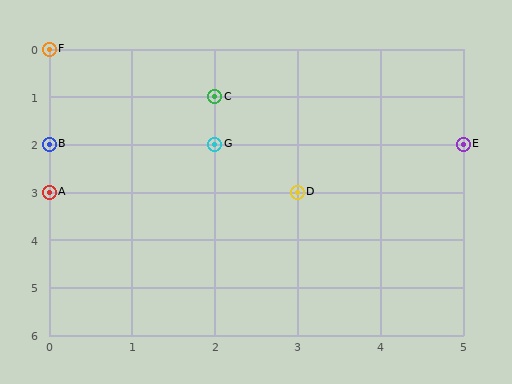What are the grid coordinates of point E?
Point E is at grid coordinates (5, 2).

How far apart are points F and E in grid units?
Points F and E are 5 columns and 2 rows apart (about 5.4 grid units diagonally).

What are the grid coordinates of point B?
Point B is at grid coordinates (0, 2).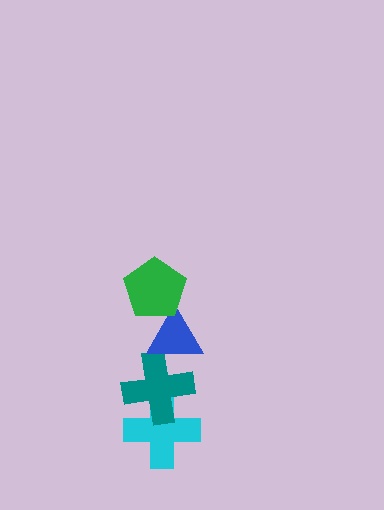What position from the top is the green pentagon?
The green pentagon is 1st from the top.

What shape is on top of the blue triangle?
The green pentagon is on top of the blue triangle.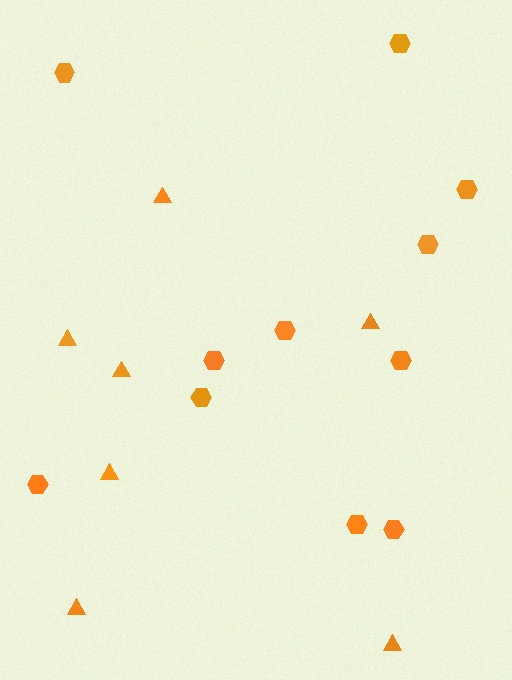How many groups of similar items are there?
There are 2 groups: one group of hexagons (11) and one group of triangles (7).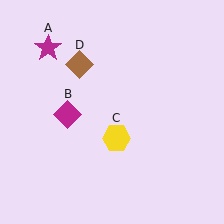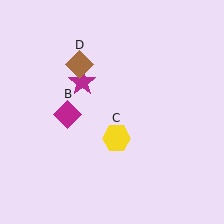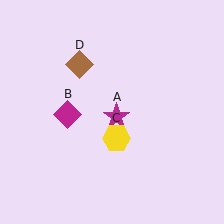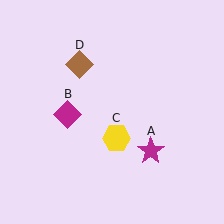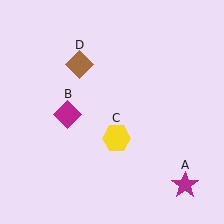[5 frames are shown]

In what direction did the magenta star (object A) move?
The magenta star (object A) moved down and to the right.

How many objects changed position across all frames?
1 object changed position: magenta star (object A).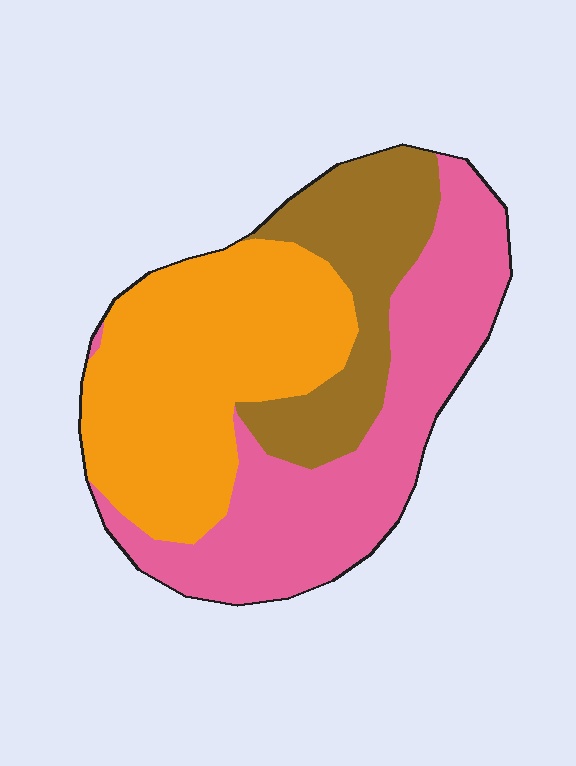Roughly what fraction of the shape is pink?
Pink takes up about two fifths (2/5) of the shape.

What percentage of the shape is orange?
Orange covers around 40% of the shape.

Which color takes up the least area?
Brown, at roughly 20%.